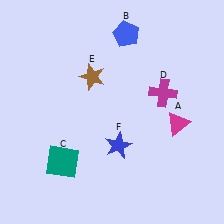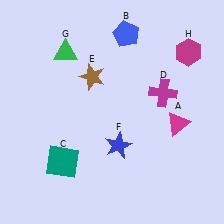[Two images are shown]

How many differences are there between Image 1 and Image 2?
There are 2 differences between the two images.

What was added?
A green triangle (G), a magenta hexagon (H) were added in Image 2.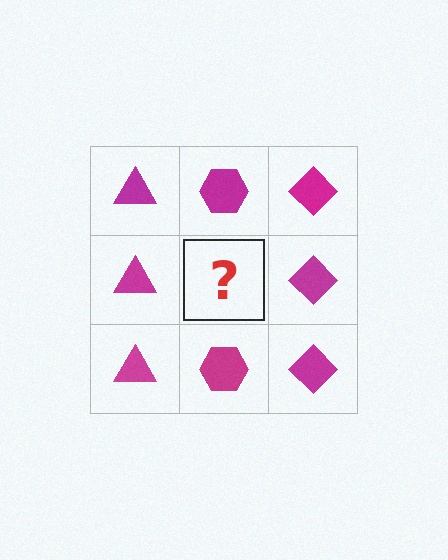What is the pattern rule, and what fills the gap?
The rule is that each column has a consistent shape. The gap should be filled with a magenta hexagon.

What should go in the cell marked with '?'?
The missing cell should contain a magenta hexagon.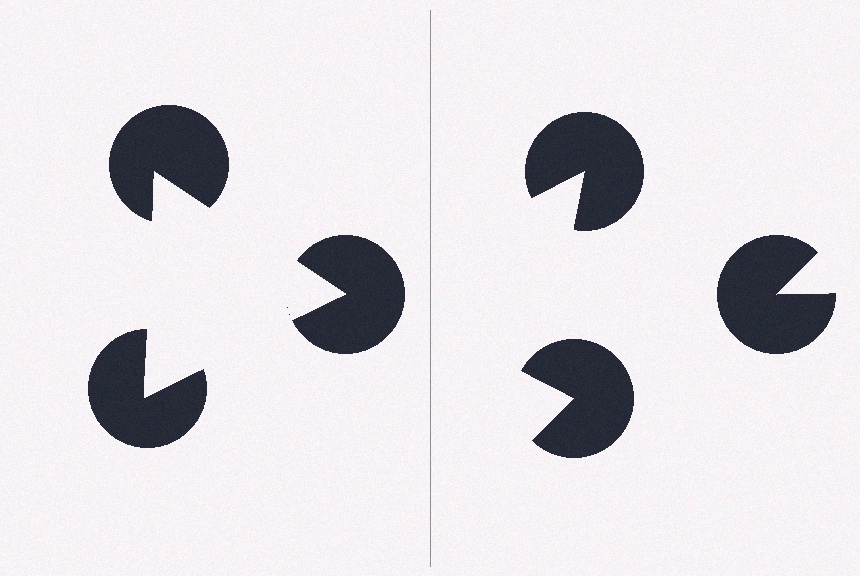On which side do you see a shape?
An illusory triangle appears on the left side. On the right side the wedge cuts are rotated, so no coherent shape forms.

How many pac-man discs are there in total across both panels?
6 — 3 on each side.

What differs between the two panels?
The pac-man discs are positioned identically on both sides; only the wedge orientations differ. On the left they align to a triangle; on the right they are misaligned.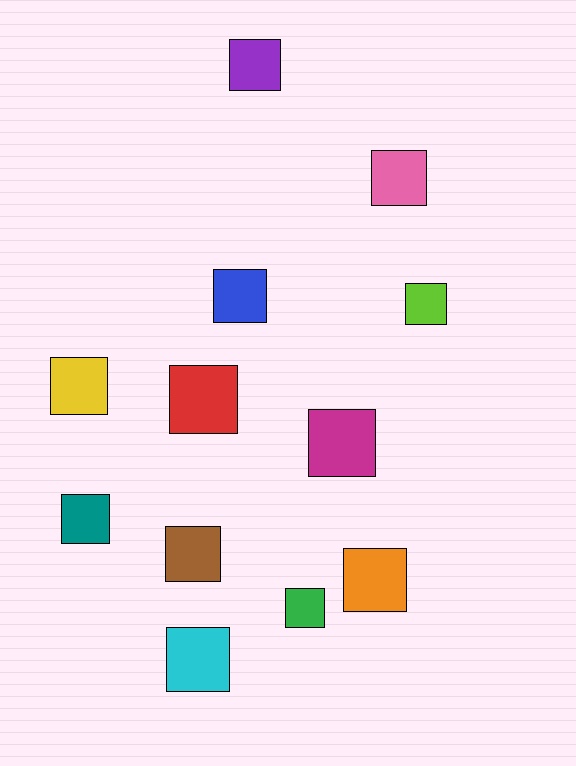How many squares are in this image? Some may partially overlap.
There are 12 squares.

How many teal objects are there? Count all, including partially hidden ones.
There is 1 teal object.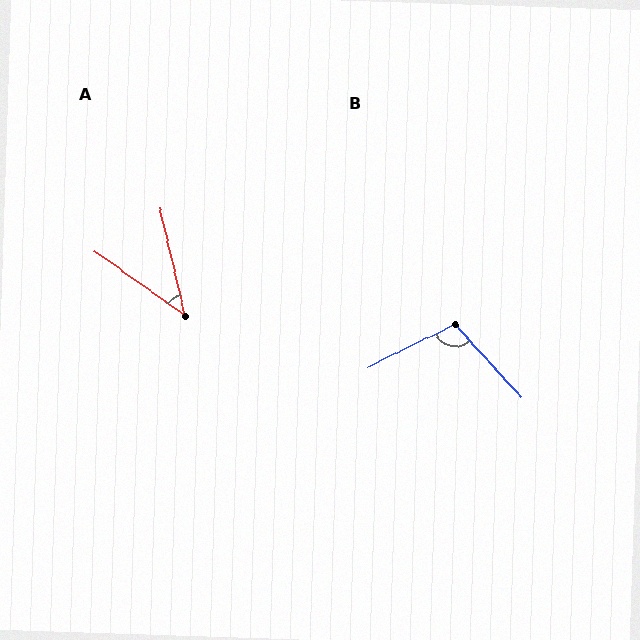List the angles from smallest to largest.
A (42°), B (106°).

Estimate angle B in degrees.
Approximately 106 degrees.